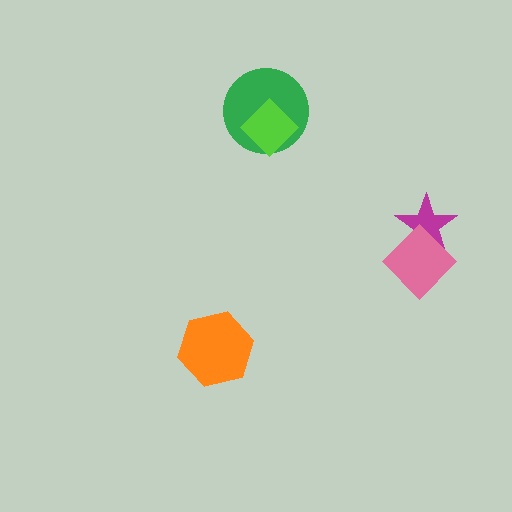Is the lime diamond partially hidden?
No, no other shape covers it.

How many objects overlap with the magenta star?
1 object overlaps with the magenta star.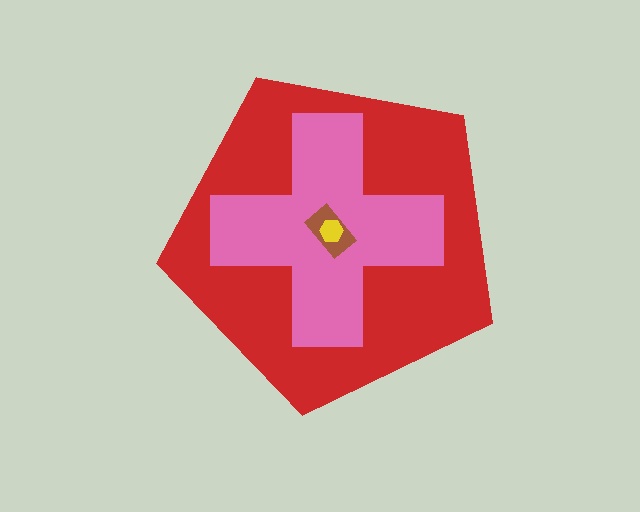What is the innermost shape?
The yellow hexagon.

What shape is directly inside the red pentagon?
The pink cross.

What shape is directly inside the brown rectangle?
The yellow hexagon.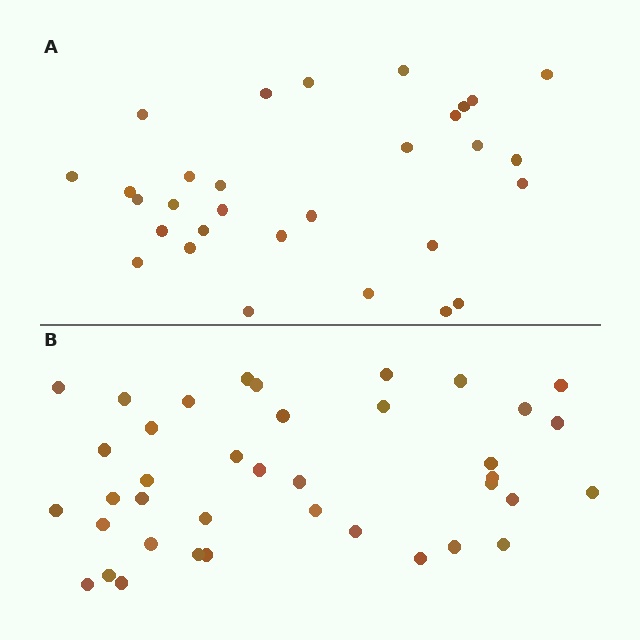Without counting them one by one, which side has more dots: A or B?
Region B (the bottom region) has more dots.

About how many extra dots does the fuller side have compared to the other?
Region B has roughly 8 or so more dots than region A.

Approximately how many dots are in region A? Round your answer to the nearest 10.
About 30 dots.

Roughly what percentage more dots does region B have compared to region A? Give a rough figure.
About 30% more.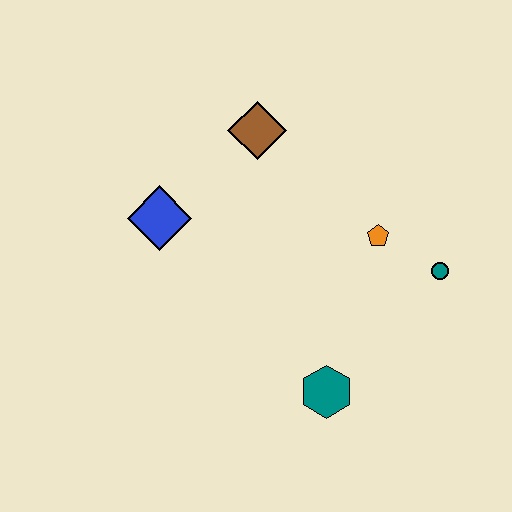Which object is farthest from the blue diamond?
The teal circle is farthest from the blue diamond.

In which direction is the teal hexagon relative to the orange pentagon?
The teal hexagon is below the orange pentagon.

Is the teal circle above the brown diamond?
No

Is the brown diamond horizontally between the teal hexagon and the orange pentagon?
No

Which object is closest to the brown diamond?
The blue diamond is closest to the brown diamond.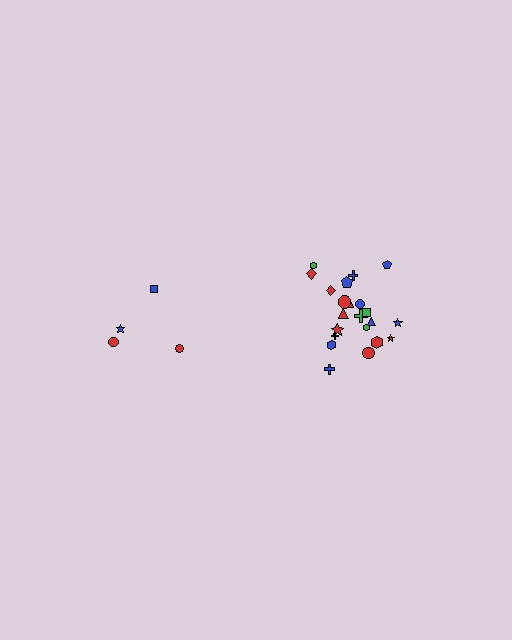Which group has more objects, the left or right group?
The right group.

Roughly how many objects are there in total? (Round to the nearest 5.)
Roughly 25 objects in total.